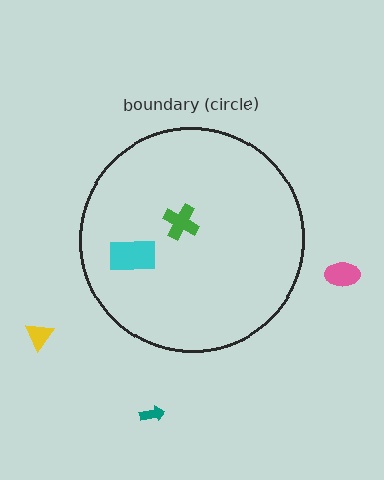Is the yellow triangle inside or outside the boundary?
Outside.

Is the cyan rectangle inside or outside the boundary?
Inside.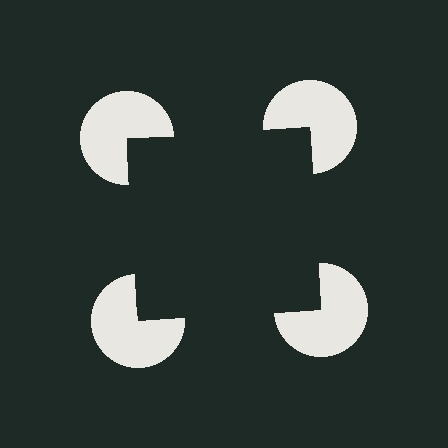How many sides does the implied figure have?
4 sides.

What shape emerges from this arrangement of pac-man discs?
An illusory square — its edges are inferred from the aligned wedge cuts in the pac-man discs, not physically drawn.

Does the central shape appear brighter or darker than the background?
It typically appears slightly darker than the background, even though no actual brightness change is drawn.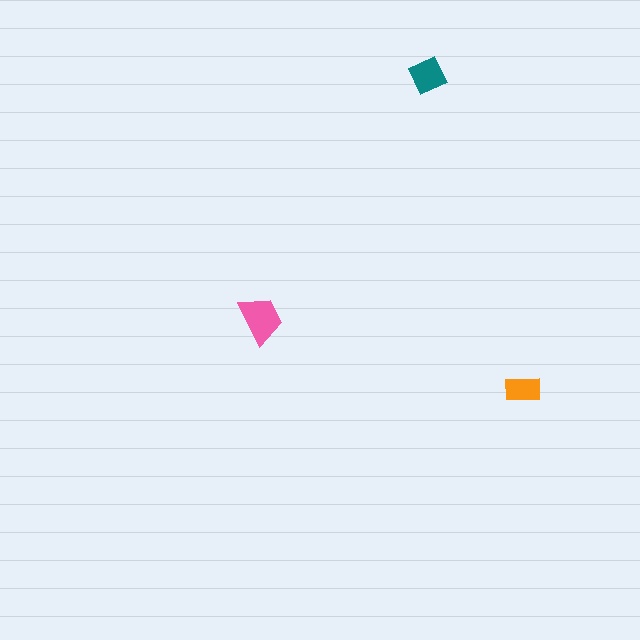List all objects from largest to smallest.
The pink trapezoid, the teal diamond, the orange rectangle.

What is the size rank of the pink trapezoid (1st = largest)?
1st.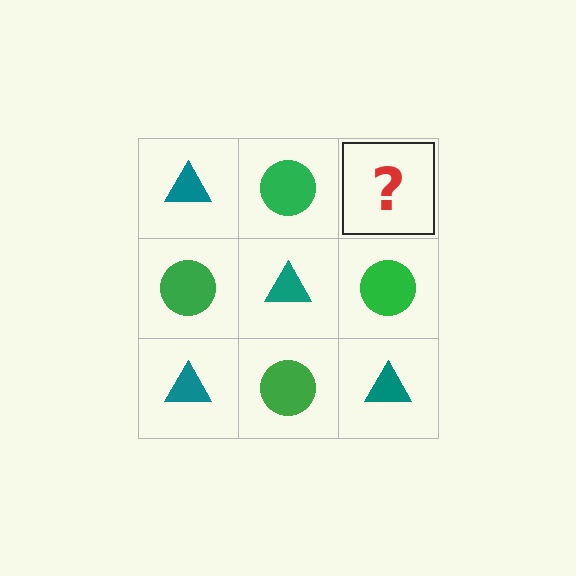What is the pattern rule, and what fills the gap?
The rule is that it alternates teal triangle and green circle in a checkerboard pattern. The gap should be filled with a teal triangle.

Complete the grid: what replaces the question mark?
The question mark should be replaced with a teal triangle.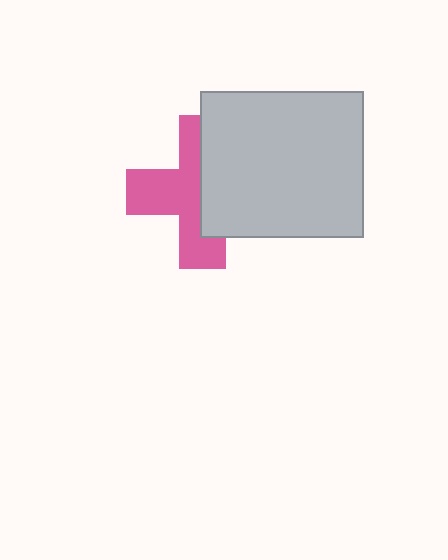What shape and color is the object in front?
The object in front is a light gray rectangle.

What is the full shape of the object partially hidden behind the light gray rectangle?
The partially hidden object is a pink cross.